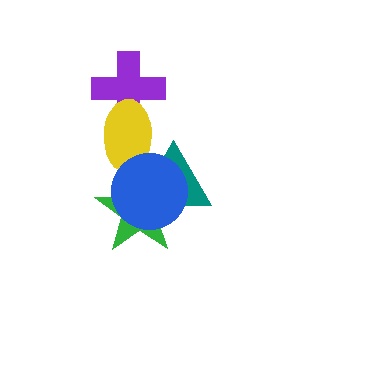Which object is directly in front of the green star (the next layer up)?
The teal triangle is directly in front of the green star.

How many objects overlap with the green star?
2 objects overlap with the green star.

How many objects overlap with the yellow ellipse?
3 objects overlap with the yellow ellipse.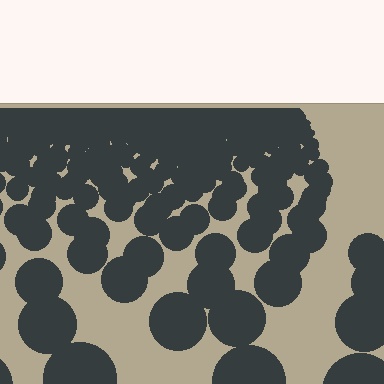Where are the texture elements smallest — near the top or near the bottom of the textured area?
Near the top.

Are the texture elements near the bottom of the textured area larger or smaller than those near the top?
Larger. Near the bottom, elements are closer to the viewer and appear at a bigger on-screen size.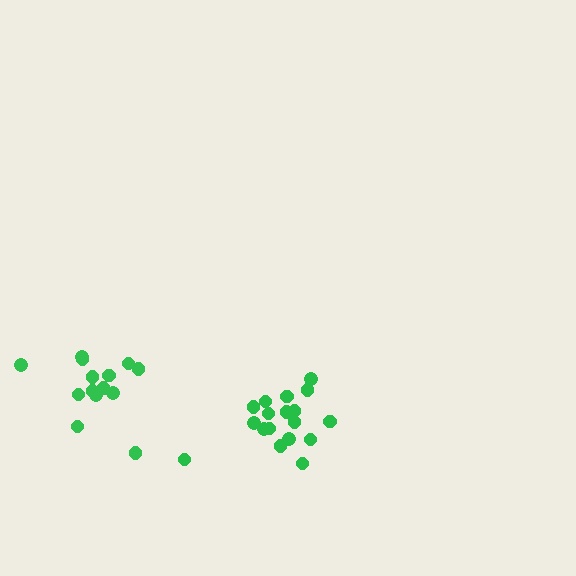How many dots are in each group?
Group 1: 18 dots, Group 2: 14 dots (32 total).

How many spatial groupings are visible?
There are 2 spatial groupings.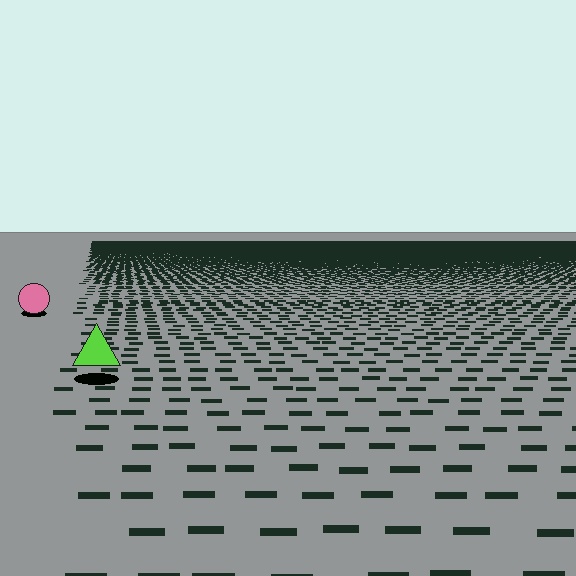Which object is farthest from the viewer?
The pink circle is farthest from the viewer. It appears smaller and the ground texture around it is denser.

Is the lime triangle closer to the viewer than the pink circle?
Yes. The lime triangle is closer — you can tell from the texture gradient: the ground texture is coarser near it.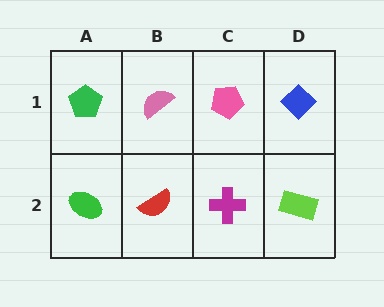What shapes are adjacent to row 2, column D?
A blue diamond (row 1, column D), a magenta cross (row 2, column C).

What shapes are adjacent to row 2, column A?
A green pentagon (row 1, column A), a red semicircle (row 2, column B).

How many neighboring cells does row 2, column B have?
3.